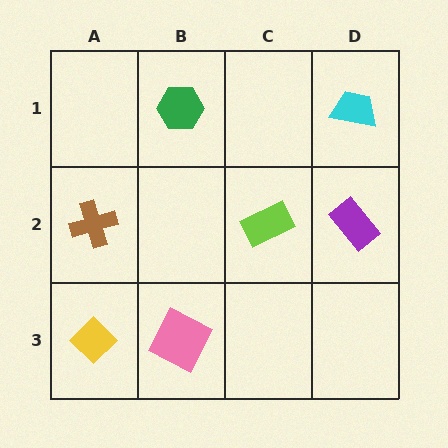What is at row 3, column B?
A pink square.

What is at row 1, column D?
A cyan trapezoid.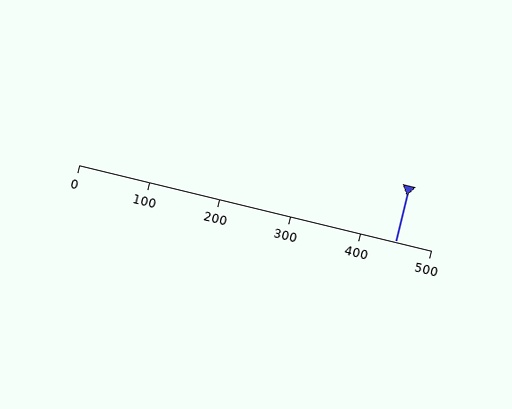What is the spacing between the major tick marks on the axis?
The major ticks are spaced 100 apart.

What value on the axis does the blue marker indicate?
The marker indicates approximately 450.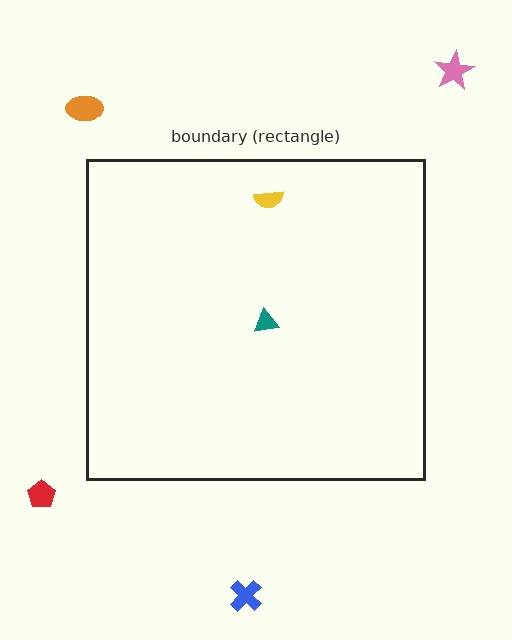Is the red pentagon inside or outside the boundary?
Outside.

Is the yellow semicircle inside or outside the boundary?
Inside.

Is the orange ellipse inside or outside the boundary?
Outside.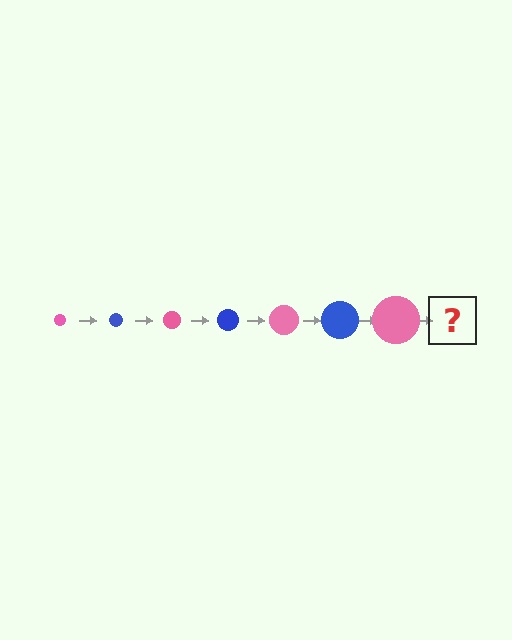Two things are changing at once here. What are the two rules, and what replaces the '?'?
The two rules are that the circle grows larger each step and the color cycles through pink and blue. The '?' should be a blue circle, larger than the previous one.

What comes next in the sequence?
The next element should be a blue circle, larger than the previous one.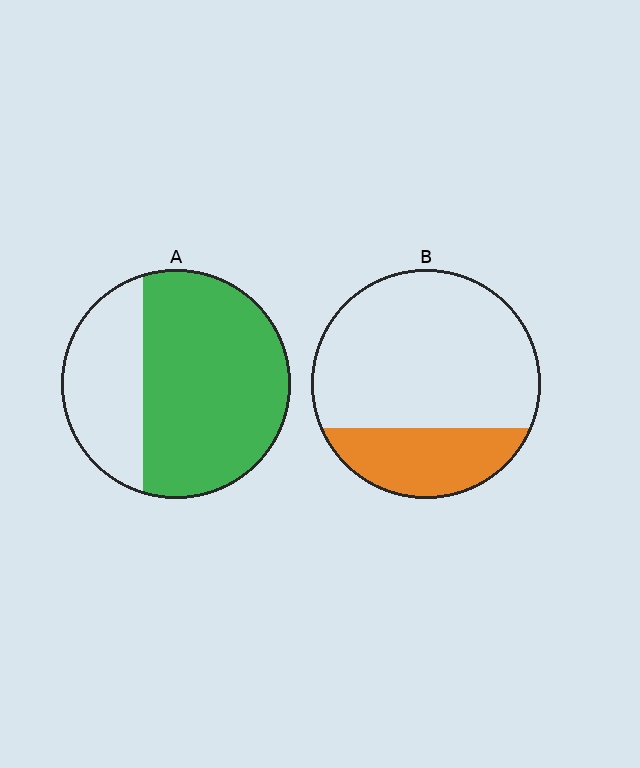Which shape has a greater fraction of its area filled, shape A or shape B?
Shape A.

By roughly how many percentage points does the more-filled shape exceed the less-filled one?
By roughly 40 percentage points (A over B).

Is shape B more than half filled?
No.